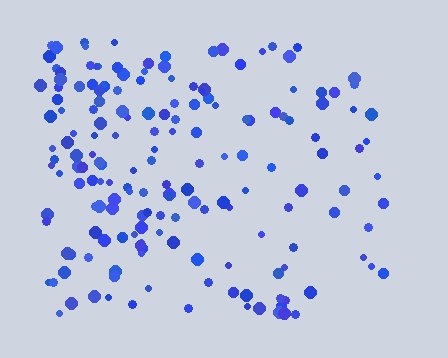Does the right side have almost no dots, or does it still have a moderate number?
Still a moderate number, just noticeably fewer than the left.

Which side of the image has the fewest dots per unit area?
The right.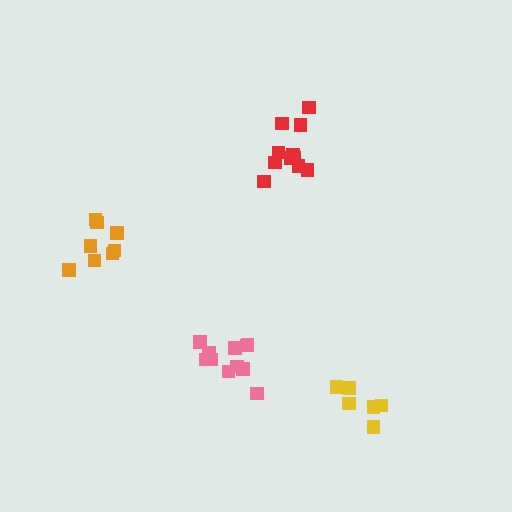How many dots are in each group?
Group 1: 11 dots, Group 2: 8 dots, Group 3: 6 dots, Group 4: 11 dots (36 total).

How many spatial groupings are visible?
There are 4 spatial groupings.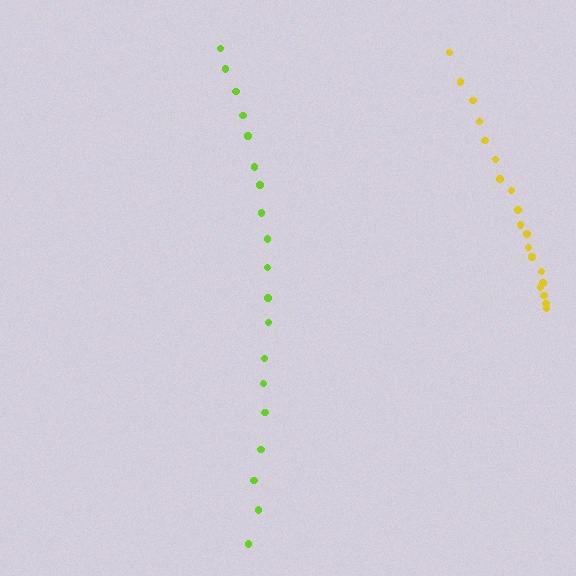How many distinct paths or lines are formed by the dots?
There are 2 distinct paths.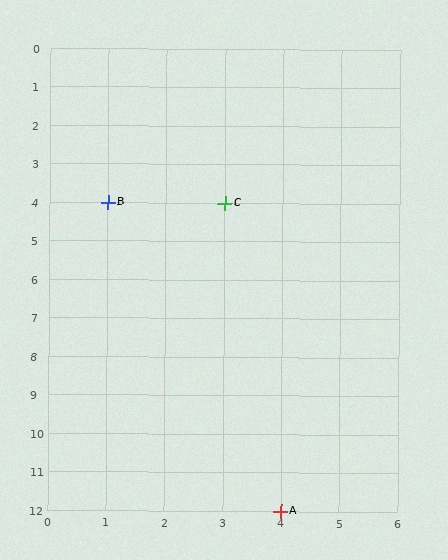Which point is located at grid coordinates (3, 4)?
Point C is at (3, 4).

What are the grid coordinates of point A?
Point A is at grid coordinates (4, 12).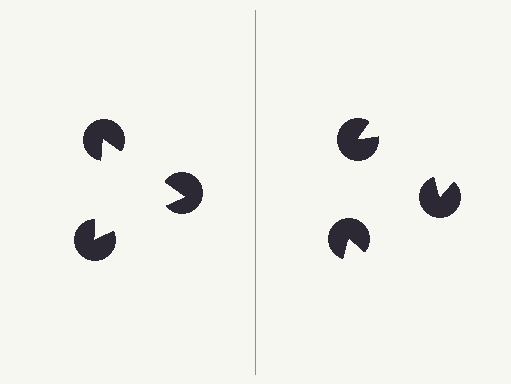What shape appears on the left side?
An illusory triangle.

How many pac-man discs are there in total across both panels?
6 — 3 on each side.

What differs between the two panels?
The pac-man discs are positioned identically on both sides; only the wedge orientations differ. On the left they align to a triangle; on the right they are misaligned.